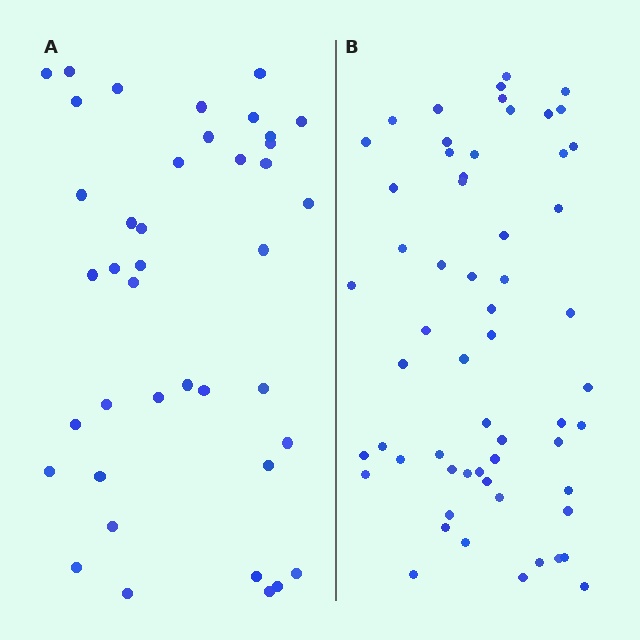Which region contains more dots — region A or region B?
Region B (the right region) has more dots.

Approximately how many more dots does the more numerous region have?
Region B has approximately 20 more dots than region A.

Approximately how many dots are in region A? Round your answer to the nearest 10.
About 40 dots.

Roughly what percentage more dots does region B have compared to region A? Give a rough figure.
About 50% more.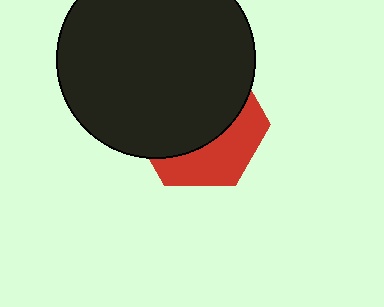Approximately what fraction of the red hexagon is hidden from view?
Roughly 64% of the red hexagon is hidden behind the black circle.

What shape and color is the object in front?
The object in front is a black circle.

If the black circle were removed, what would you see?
You would see the complete red hexagon.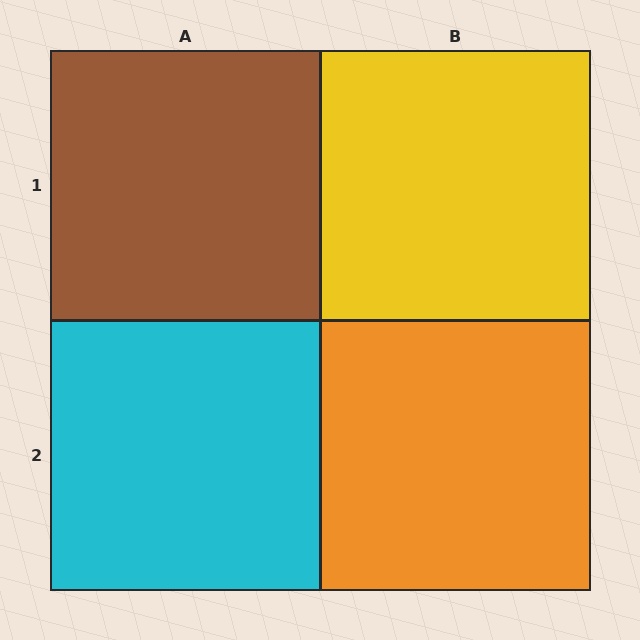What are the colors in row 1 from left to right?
Brown, yellow.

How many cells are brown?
1 cell is brown.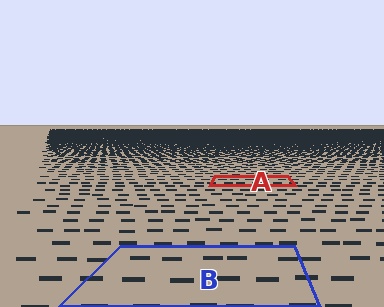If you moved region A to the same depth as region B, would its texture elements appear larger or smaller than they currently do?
They would appear larger. At a closer depth, the same texture elements are projected at a bigger on-screen size.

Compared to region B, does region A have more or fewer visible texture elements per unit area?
Region A has more texture elements per unit area — they are packed more densely because it is farther away.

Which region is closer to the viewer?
Region B is closer. The texture elements there are larger and more spread out.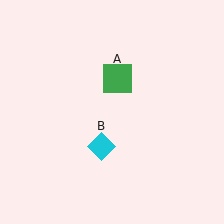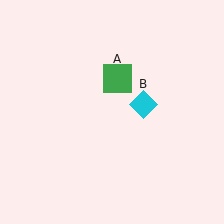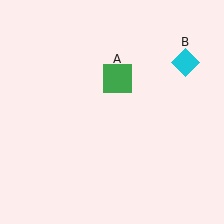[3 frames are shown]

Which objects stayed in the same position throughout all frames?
Green square (object A) remained stationary.